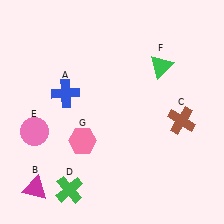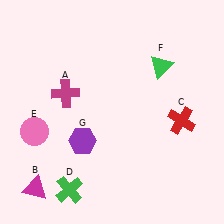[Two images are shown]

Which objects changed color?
A changed from blue to magenta. C changed from brown to red. G changed from pink to purple.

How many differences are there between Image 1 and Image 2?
There are 3 differences between the two images.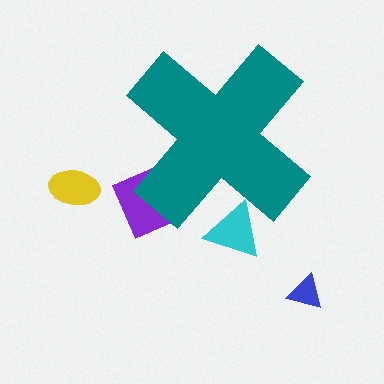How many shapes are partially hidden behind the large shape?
2 shapes are partially hidden.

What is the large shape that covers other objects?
A teal cross.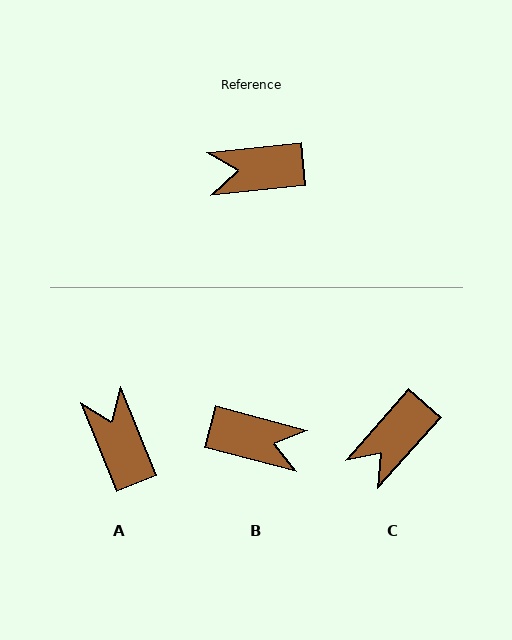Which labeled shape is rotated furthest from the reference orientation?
B, about 159 degrees away.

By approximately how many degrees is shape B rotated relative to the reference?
Approximately 159 degrees counter-clockwise.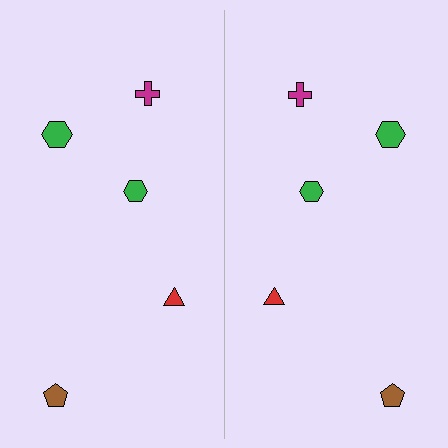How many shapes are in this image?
There are 10 shapes in this image.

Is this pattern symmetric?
Yes, this pattern has bilateral (reflection) symmetry.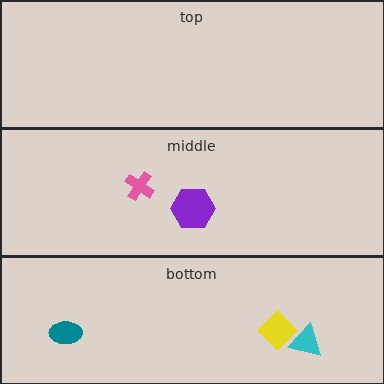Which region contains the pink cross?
The middle region.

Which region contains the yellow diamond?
The bottom region.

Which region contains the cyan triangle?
The bottom region.